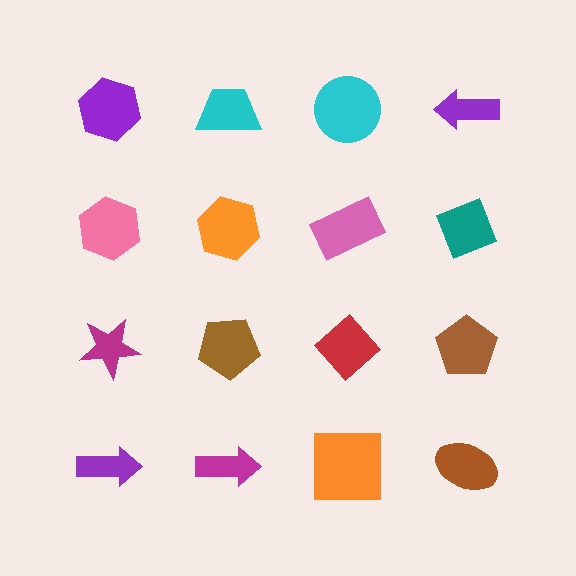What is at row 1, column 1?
A purple hexagon.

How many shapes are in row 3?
4 shapes.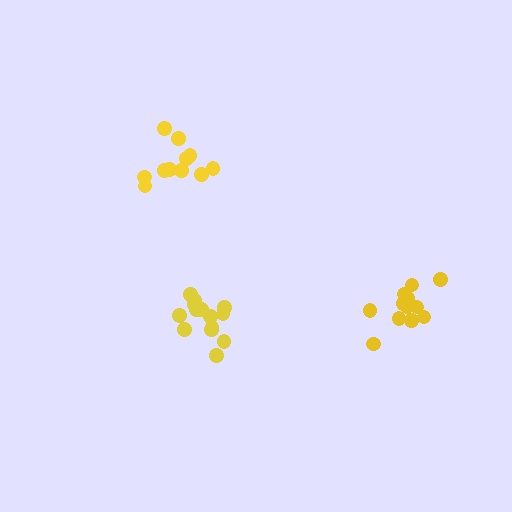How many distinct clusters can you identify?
There are 3 distinct clusters.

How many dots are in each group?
Group 1: 11 dots, Group 2: 12 dots, Group 3: 14 dots (37 total).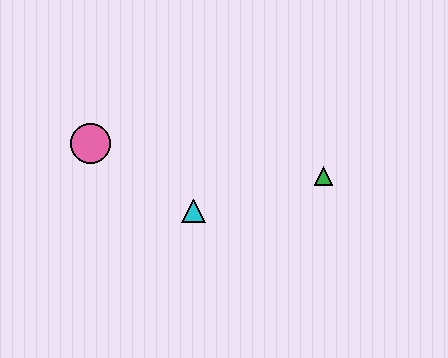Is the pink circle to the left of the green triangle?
Yes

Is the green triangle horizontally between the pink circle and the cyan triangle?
No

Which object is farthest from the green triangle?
The pink circle is farthest from the green triangle.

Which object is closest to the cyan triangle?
The pink circle is closest to the cyan triangle.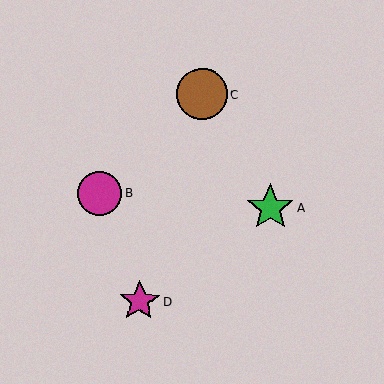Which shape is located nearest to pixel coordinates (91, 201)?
The magenta circle (labeled B) at (100, 193) is nearest to that location.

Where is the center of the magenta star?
The center of the magenta star is at (139, 301).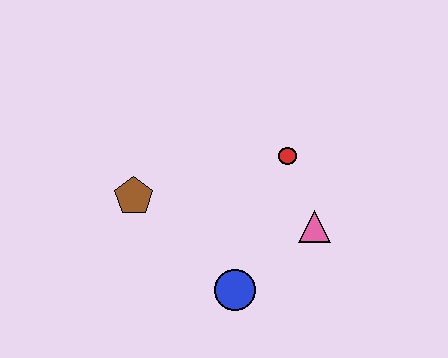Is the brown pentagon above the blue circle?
Yes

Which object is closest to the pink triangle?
The red circle is closest to the pink triangle.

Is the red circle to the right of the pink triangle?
No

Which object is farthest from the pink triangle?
The brown pentagon is farthest from the pink triangle.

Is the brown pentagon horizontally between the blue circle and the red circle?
No